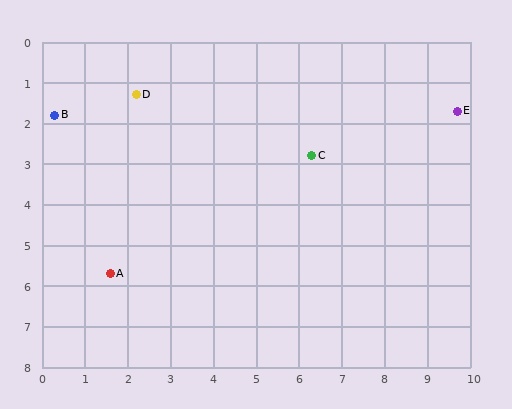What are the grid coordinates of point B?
Point B is at approximately (0.3, 1.8).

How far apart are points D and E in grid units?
Points D and E are about 7.5 grid units apart.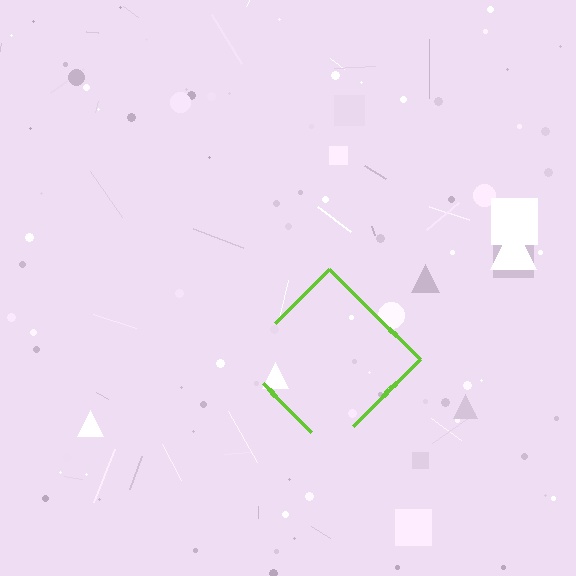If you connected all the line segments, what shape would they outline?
They would outline a diamond.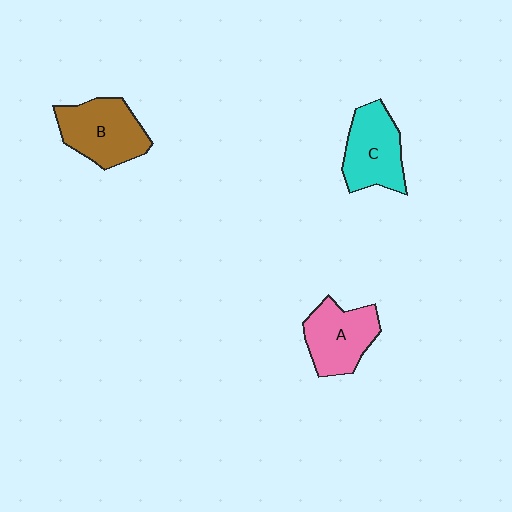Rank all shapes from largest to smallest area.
From largest to smallest: B (brown), C (cyan), A (pink).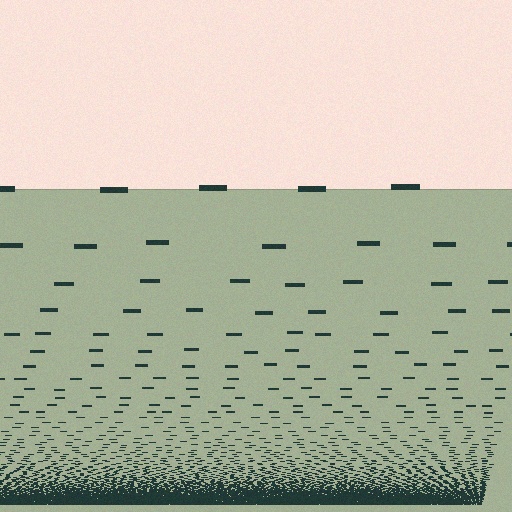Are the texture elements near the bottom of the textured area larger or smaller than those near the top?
Smaller. The gradient is inverted — elements near the bottom are smaller and denser.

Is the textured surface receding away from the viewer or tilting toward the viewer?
The surface appears to tilt toward the viewer. Texture elements get larger and sparser toward the top.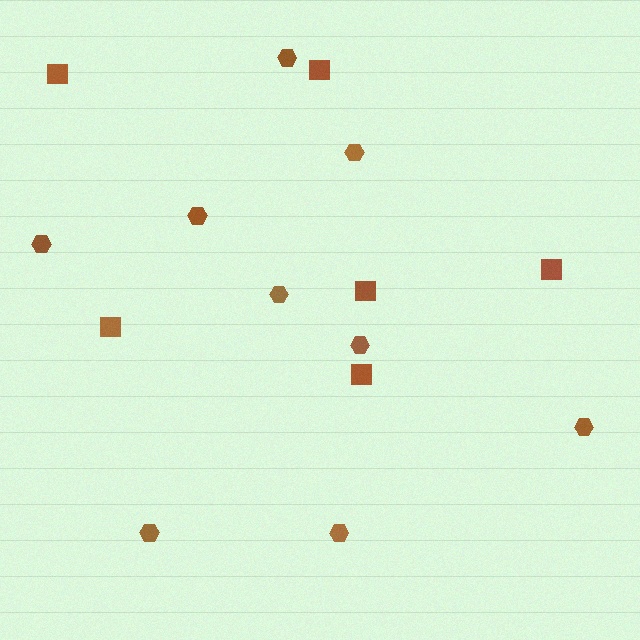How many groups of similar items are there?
There are 2 groups: one group of hexagons (9) and one group of squares (6).